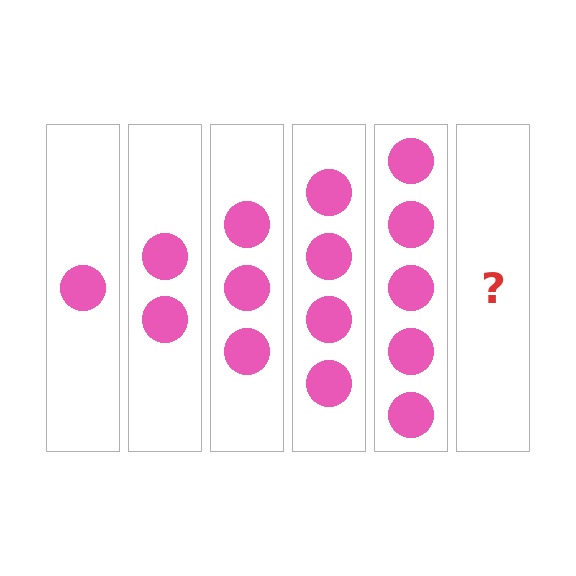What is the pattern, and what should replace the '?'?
The pattern is that each step adds one more circle. The '?' should be 6 circles.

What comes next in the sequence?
The next element should be 6 circles.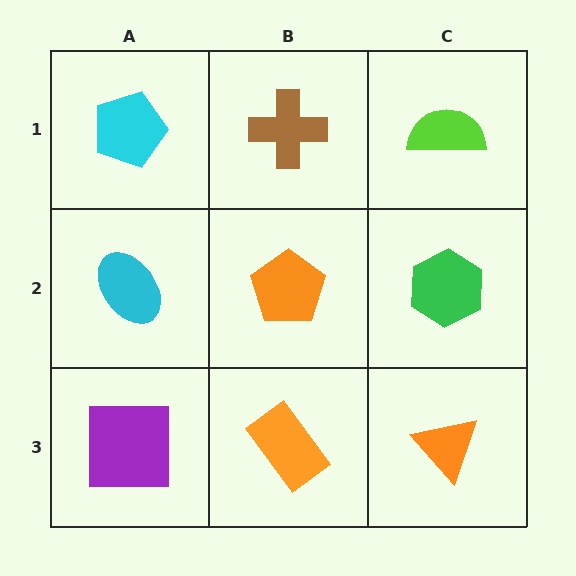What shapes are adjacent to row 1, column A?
A cyan ellipse (row 2, column A), a brown cross (row 1, column B).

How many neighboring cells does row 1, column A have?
2.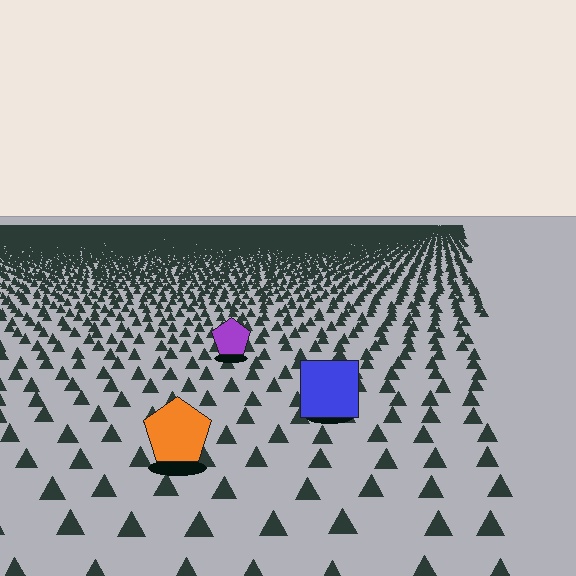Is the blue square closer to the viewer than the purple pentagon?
Yes. The blue square is closer — you can tell from the texture gradient: the ground texture is coarser near it.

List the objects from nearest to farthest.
From nearest to farthest: the orange pentagon, the blue square, the purple pentagon.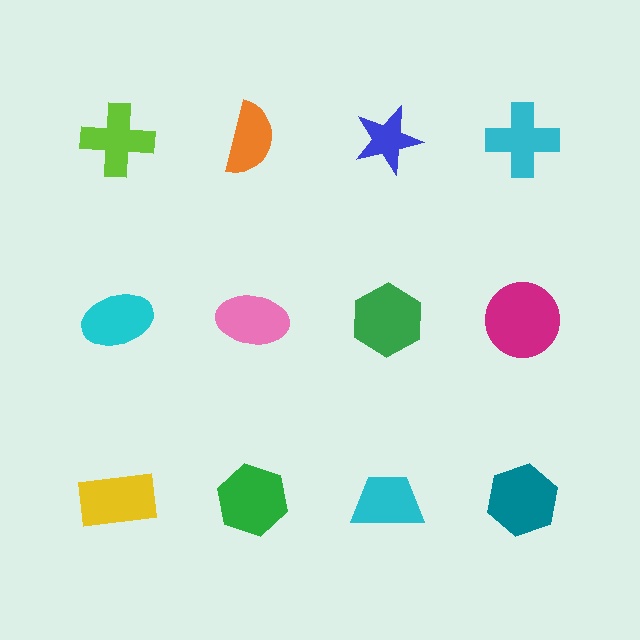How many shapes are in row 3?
4 shapes.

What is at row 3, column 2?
A green hexagon.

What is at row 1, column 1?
A lime cross.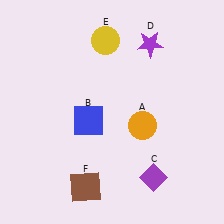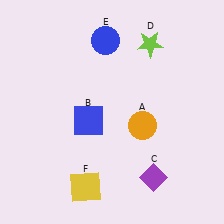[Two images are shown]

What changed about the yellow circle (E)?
In Image 1, E is yellow. In Image 2, it changed to blue.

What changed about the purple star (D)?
In Image 1, D is purple. In Image 2, it changed to lime.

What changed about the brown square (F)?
In Image 1, F is brown. In Image 2, it changed to yellow.